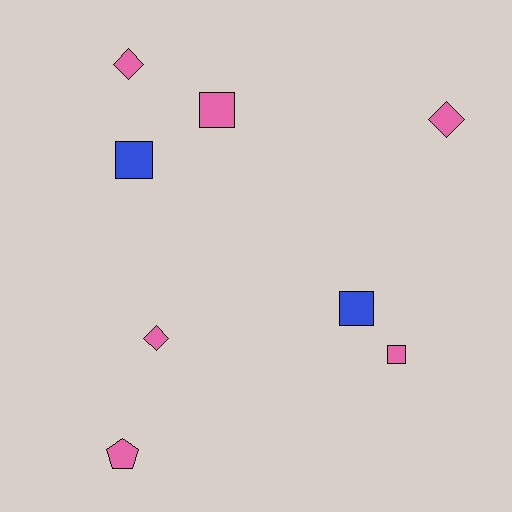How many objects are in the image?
There are 8 objects.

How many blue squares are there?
There are 2 blue squares.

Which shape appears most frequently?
Square, with 4 objects.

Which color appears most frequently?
Pink, with 6 objects.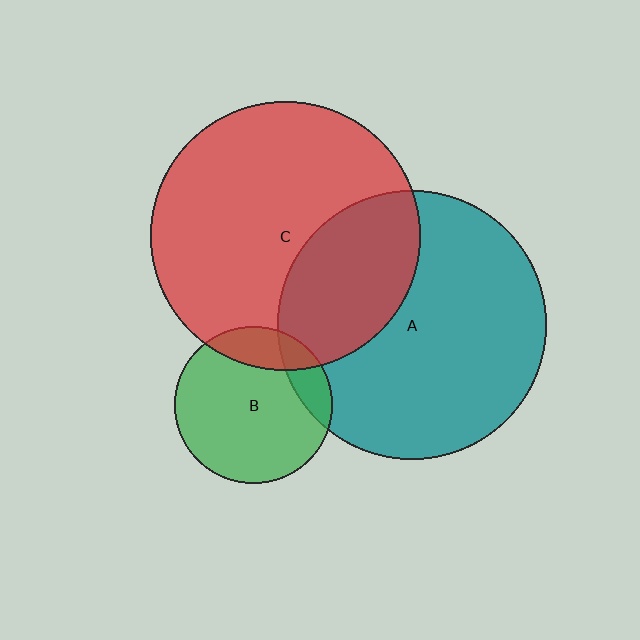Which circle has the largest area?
Circle C (red).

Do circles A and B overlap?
Yes.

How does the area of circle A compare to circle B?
Approximately 2.9 times.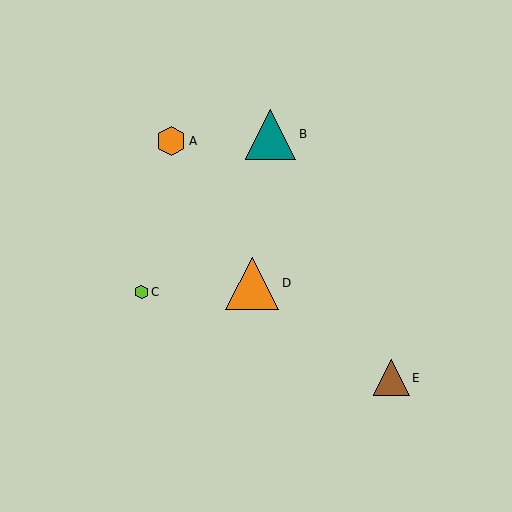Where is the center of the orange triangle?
The center of the orange triangle is at (252, 283).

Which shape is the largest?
The orange triangle (labeled D) is the largest.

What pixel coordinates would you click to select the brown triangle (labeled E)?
Click at (391, 378) to select the brown triangle E.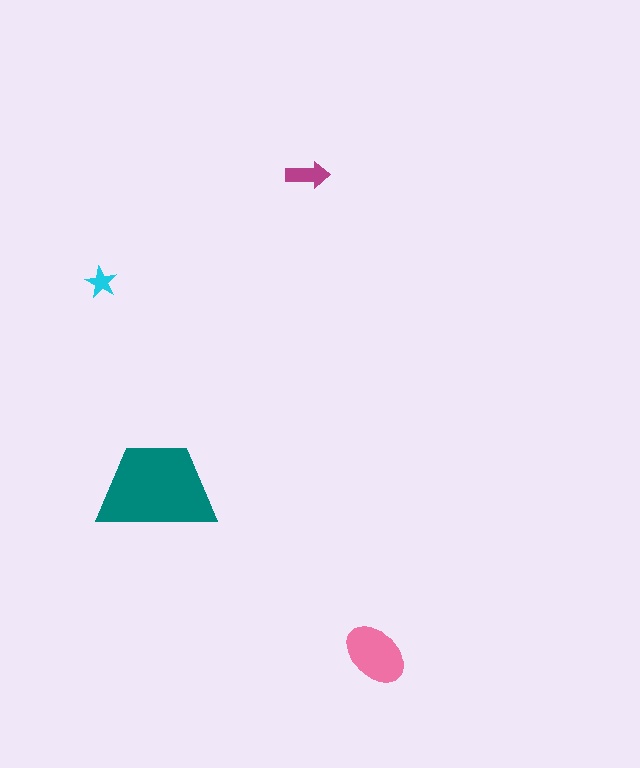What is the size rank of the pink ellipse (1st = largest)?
2nd.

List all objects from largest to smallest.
The teal trapezoid, the pink ellipse, the magenta arrow, the cyan star.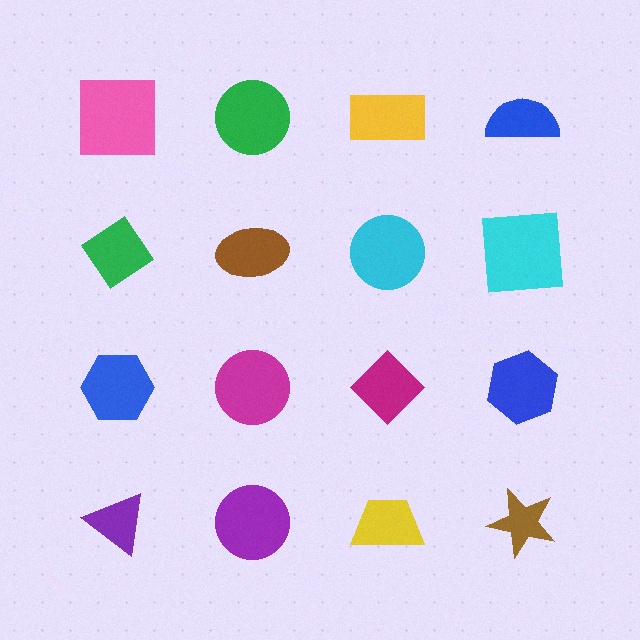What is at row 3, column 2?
A magenta circle.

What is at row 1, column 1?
A pink square.